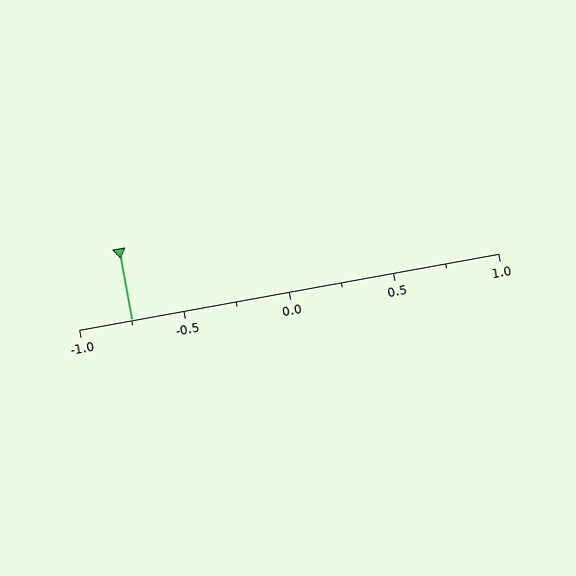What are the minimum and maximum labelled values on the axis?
The axis runs from -1.0 to 1.0.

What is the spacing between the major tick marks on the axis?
The major ticks are spaced 0.5 apart.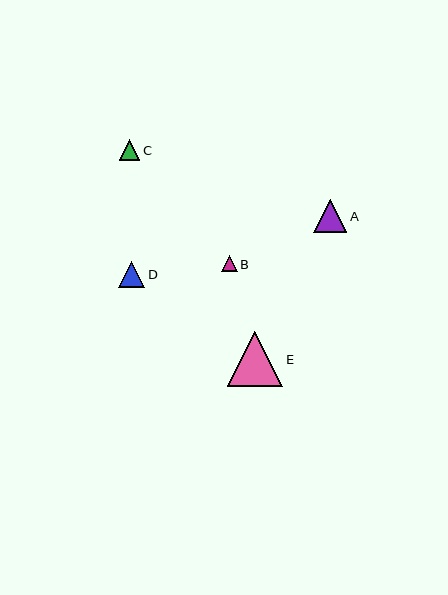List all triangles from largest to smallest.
From largest to smallest: E, A, D, C, B.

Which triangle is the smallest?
Triangle B is the smallest with a size of approximately 15 pixels.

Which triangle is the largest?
Triangle E is the largest with a size of approximately 55 pixels.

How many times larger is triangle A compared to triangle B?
Triangle A is approximately 2.1 times the size of triangle B.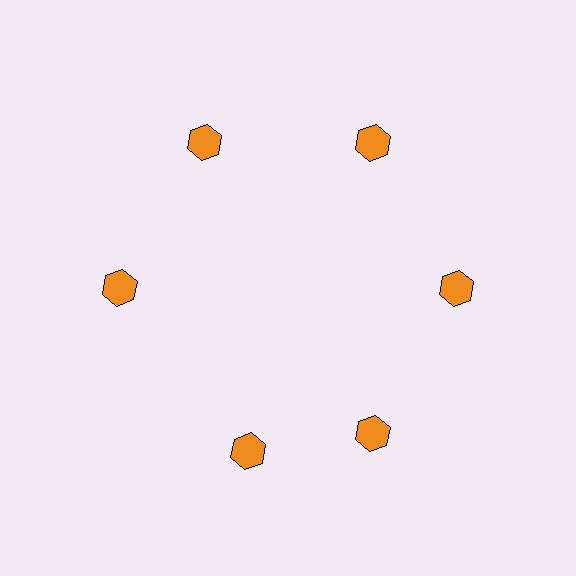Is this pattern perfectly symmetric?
No. The 6 orange hexagons are arranged in a ring, but one element near the 7 o'clock position is rotated out of alignment along the ring, breaking the 6-fold rotational symmetry.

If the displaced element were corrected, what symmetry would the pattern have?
It would have 6-fold rotational symmetry — the pattern would map onto itself every 60 degrees.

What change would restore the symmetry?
The symmetry would be restored by rotating it back into even spacing with its neighbors so that all 6 hexagons sit at equal angles and equal distance from the center.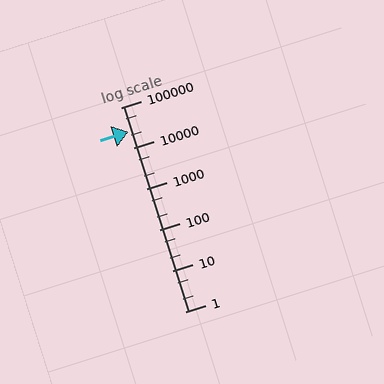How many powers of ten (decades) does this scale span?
The scale spans 5 decades, from 1 to 100000.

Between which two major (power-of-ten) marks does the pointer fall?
The pointer is between 10000 and 100000.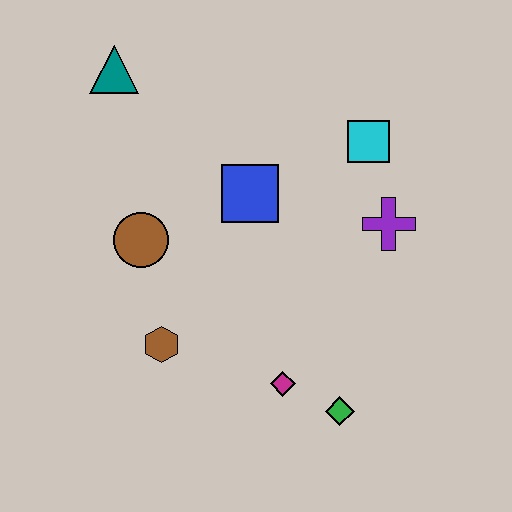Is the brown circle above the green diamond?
Yes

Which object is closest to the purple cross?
The cyan square is closest to the purple cross.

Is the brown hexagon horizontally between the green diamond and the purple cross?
No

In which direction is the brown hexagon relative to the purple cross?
The brown hexagon is to the left of the purple cross.